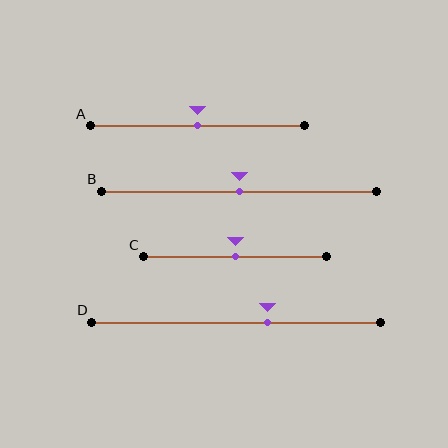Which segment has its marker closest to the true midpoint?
Segment A has its marker closest to the true midpoint.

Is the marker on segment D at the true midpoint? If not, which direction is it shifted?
No, the marker on segment D is shifted to the right by about 11% of the segment length.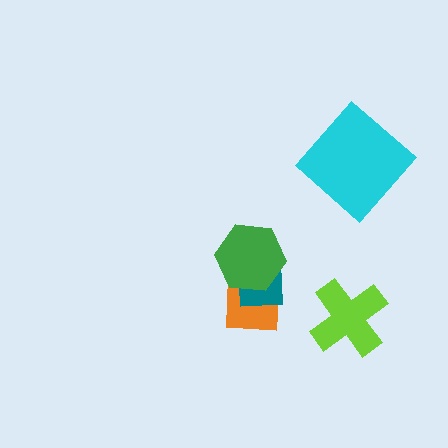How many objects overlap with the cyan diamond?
0 objects overlap with the cyan diamond.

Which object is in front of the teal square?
The green hexagon is in front of the teal square.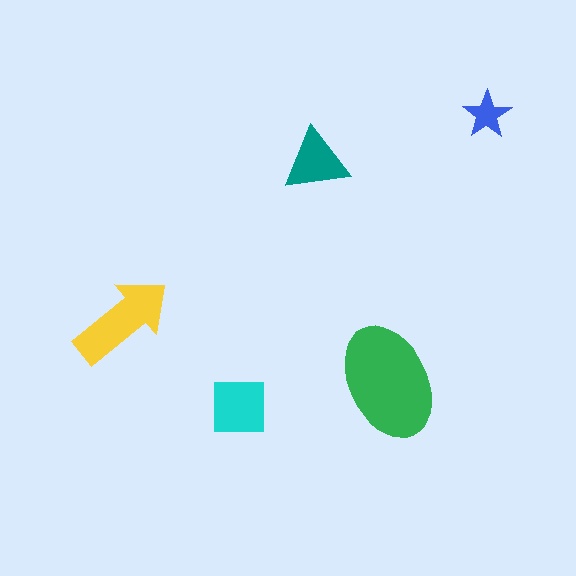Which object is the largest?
The green ellipse.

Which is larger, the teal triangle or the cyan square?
The cyan square.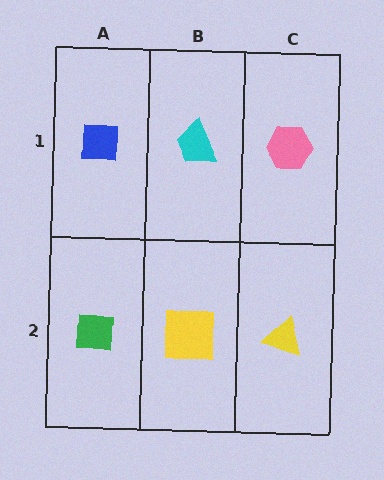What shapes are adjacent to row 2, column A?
A blue square (row 1, column A), a yellow square (row 2, column B).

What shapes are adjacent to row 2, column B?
A cyan trapezoid (row 1, column B), a green square (row 2, column A), a yellow triangle (row 2, column C).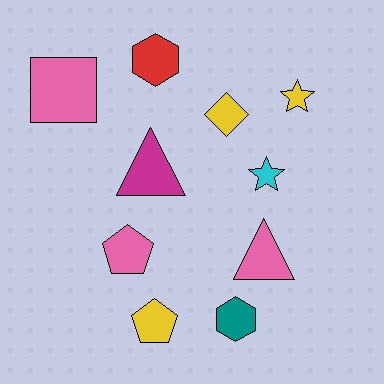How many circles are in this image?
There are no circles.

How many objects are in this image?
There are 10 objects.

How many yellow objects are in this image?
There are 3 yellow objects.